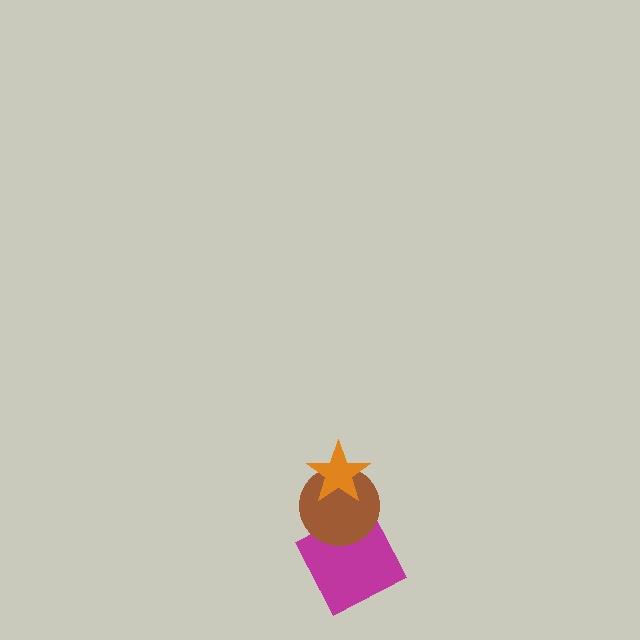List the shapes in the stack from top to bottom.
From top to bottom: the orange star, the brown circle, the magenta square.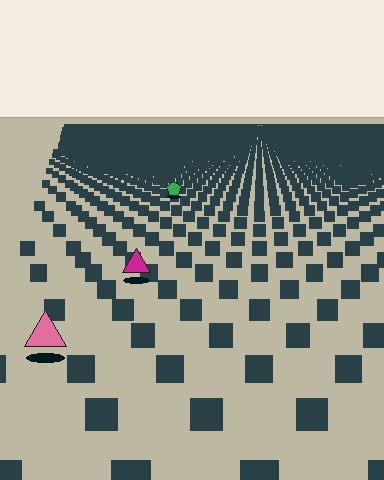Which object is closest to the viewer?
The pink triangle is closest. The texture marks near it are larger and more spread out.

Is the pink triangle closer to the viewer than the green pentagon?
Yes. The pink triangle is closer — you can tell from the texture gradient: the ground texture is coarser near it.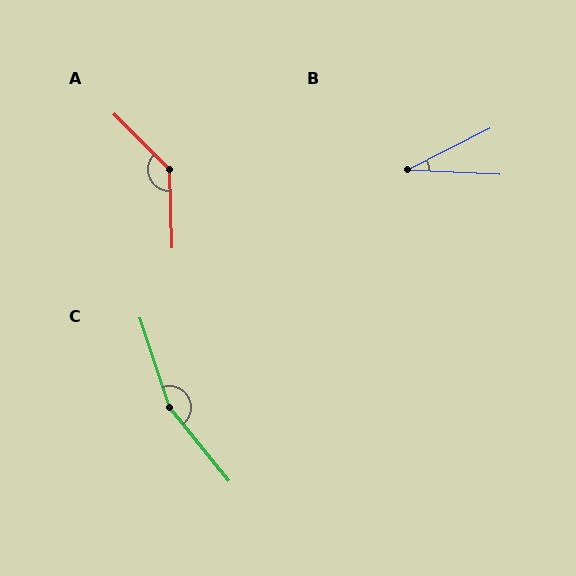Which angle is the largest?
C, at approximately 159 degrees.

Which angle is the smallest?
B, at approximately 29 degrees.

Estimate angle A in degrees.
Approximately 137 degrees.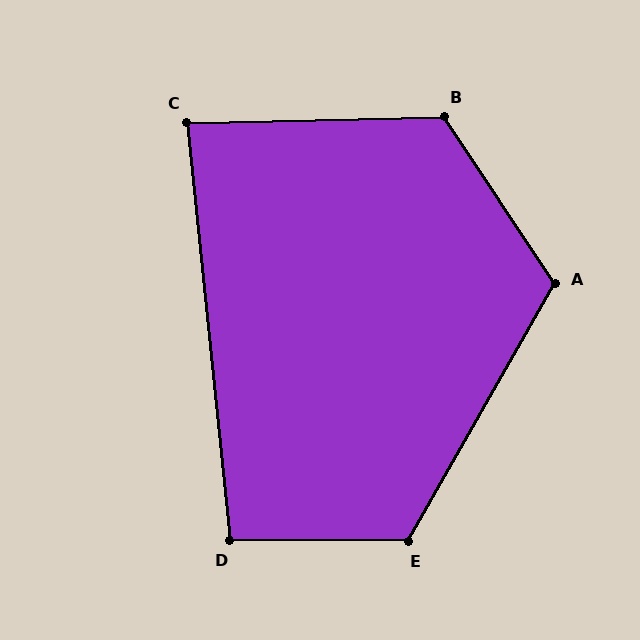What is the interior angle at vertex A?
Approximately 117 degrees (obtuse).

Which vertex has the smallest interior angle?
C, at approximately 85 degrees.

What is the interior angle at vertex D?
Approximately 96 degrees (obtuse).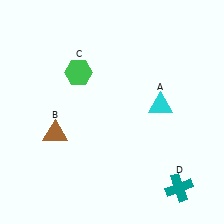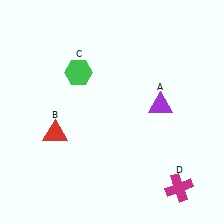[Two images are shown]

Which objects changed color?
A changed from cyan to purple. B changed from brown to red. D changed from teal to magenta.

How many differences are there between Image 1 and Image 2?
There are 3 differences between the two images.